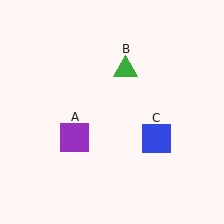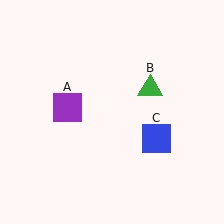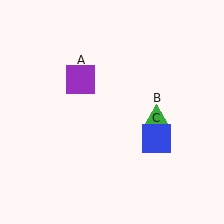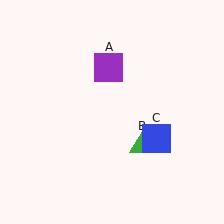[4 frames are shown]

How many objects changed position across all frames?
2 objects changed position: purple square (object A), green triangle (object B).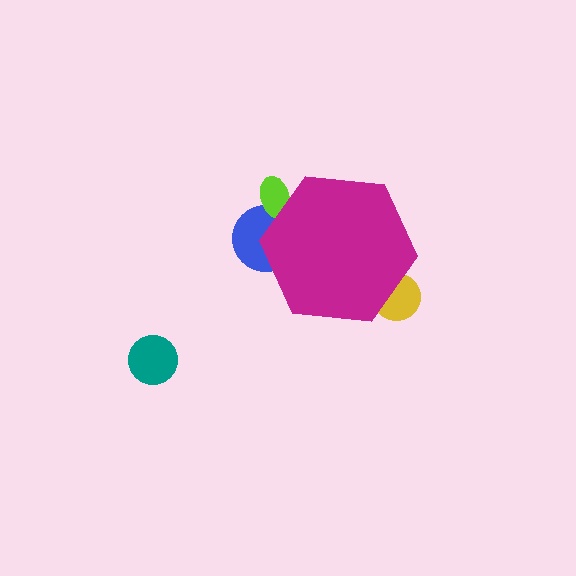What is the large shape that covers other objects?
A magenta hexagon.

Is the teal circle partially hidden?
No, the teal circle is fully visible.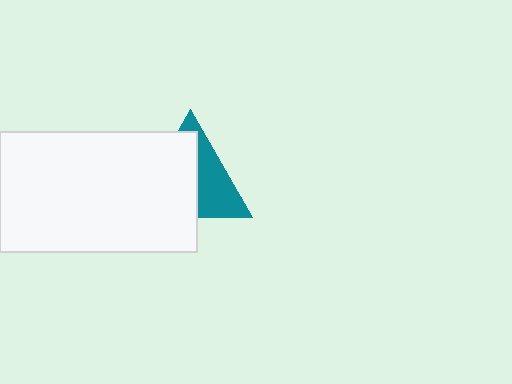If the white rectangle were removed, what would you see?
You would see the complete teal triangle.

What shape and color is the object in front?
The object in front is a white rectangle.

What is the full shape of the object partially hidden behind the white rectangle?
The partially hidden object is a teal triangle.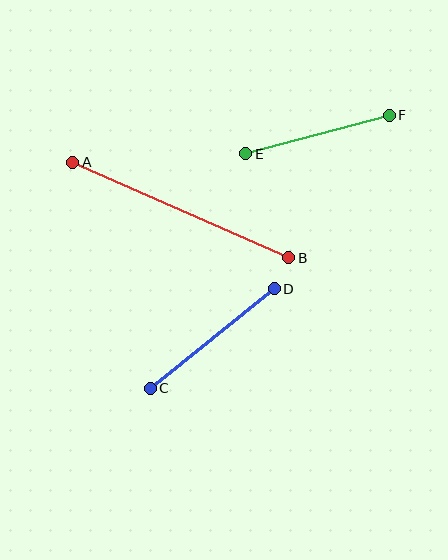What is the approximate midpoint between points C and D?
The midpoint is at approximately (212, 338) pixels.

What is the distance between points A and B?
The distance is approximately 236 pixels.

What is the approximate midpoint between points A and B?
The midpoint is at approximately (181, 210) pixels.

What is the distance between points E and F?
The distance is approximately 148 pixels.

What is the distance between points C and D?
The distance is approximately 159 pixels.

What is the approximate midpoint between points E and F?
The midpoint is at approximately (318, 134) pixels.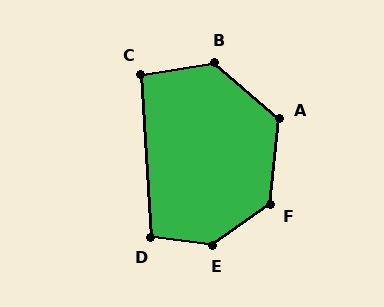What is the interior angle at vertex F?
Approximately 130 degrees (obtuse).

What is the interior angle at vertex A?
Approximately 125 degrees (obtuse).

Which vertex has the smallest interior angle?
C, at approximately 96 degrees.